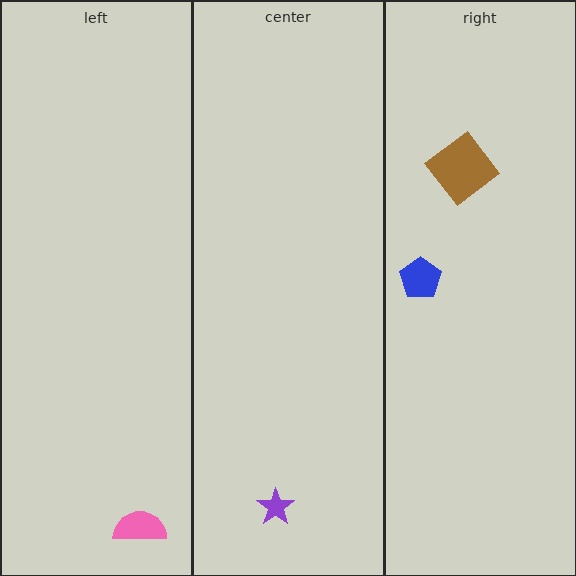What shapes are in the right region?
The brown diamond, the blue pentagon.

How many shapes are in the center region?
1.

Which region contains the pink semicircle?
The left region.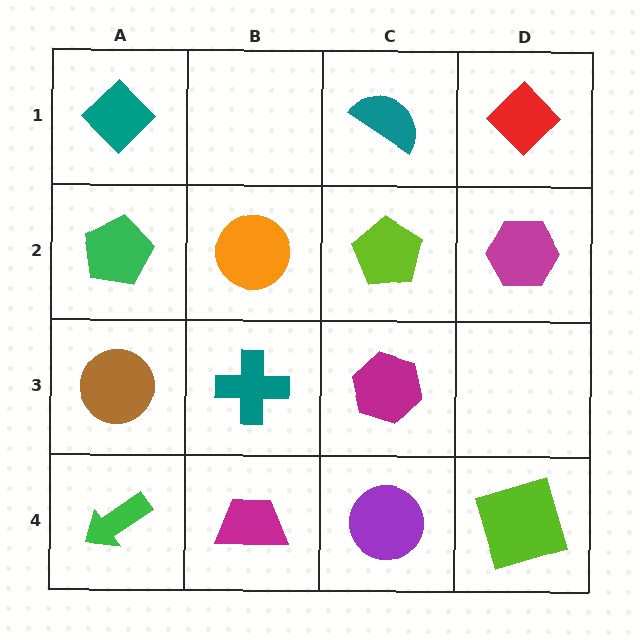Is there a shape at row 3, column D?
No, that cell is empty.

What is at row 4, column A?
A green arrow.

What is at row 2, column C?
A lime pentagon.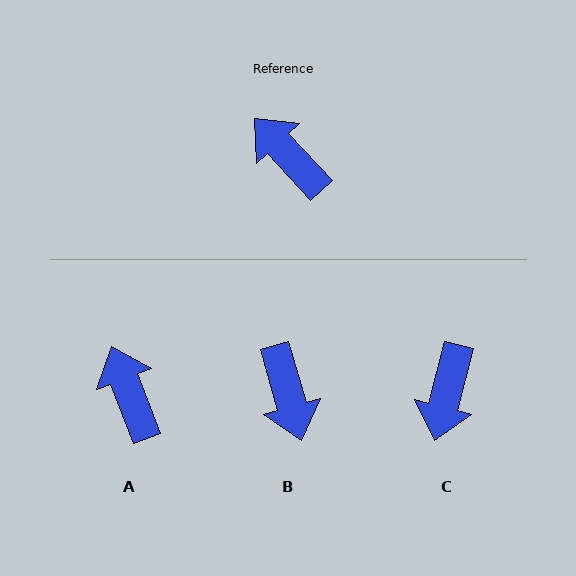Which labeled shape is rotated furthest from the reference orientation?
B, about 153 degrees away.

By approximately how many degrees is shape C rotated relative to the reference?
Approximately 123 degrees counter-clockwise.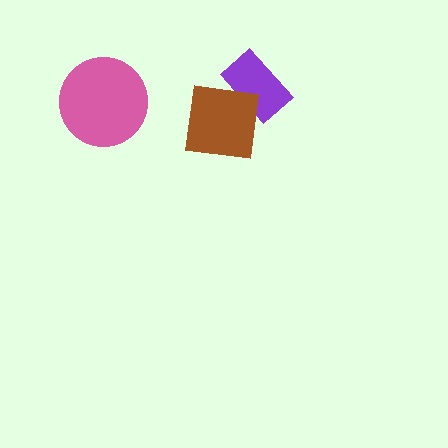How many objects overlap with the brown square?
1 object overlaps with the brown square.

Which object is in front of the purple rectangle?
The brown square is in front of the purple rectangle.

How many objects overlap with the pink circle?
0 objects overlap with the pink circle.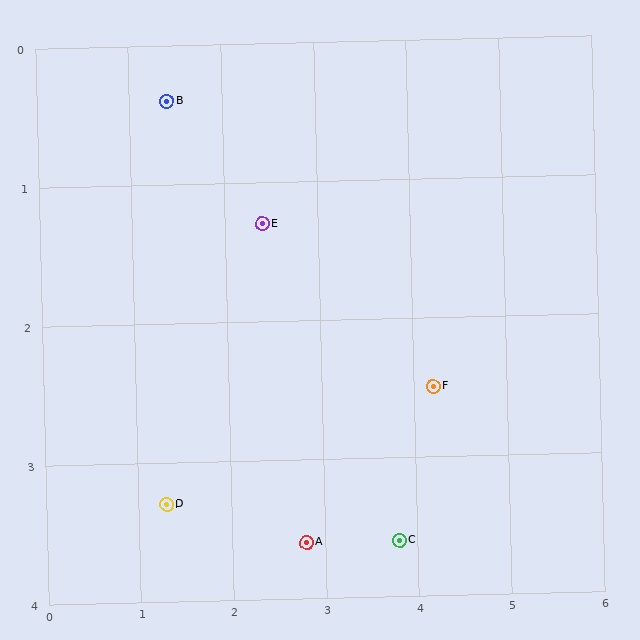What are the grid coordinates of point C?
Point C is at approximately (3.8, 3.6).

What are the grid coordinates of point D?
Point D is at approximately (1.3, 3.3).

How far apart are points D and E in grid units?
Points D and E are about 2.3 grid units apart.